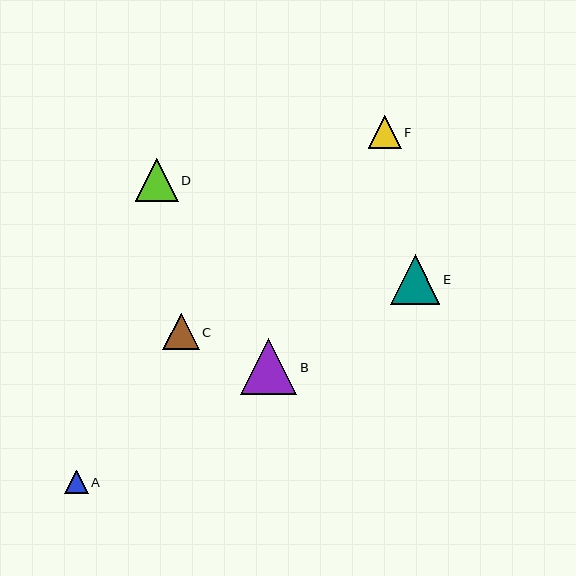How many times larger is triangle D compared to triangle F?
Triangle D is approximately 1.3 times the size of triangle F.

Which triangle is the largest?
Triangle B is the largest with a size of approximately 56 pixels.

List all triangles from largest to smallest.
From largest to smallest: B, E, D, C, F, A.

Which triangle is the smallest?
Triangle A is the smallest with a size of approximately 23 pixels.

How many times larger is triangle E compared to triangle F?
Triangle E is approximately 1.5 times the size of triangle F.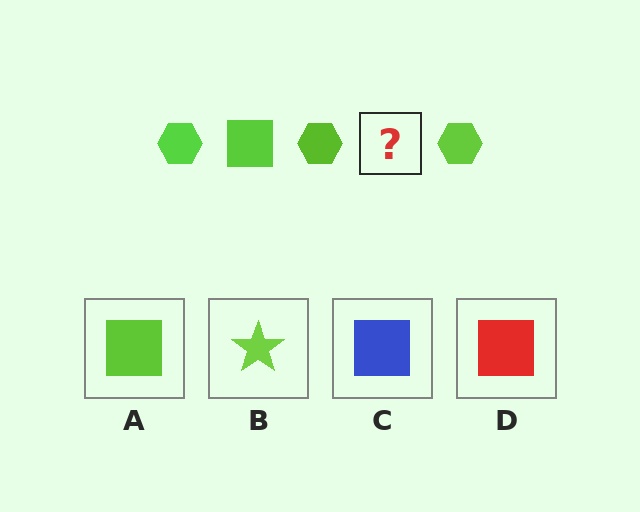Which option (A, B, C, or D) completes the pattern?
A.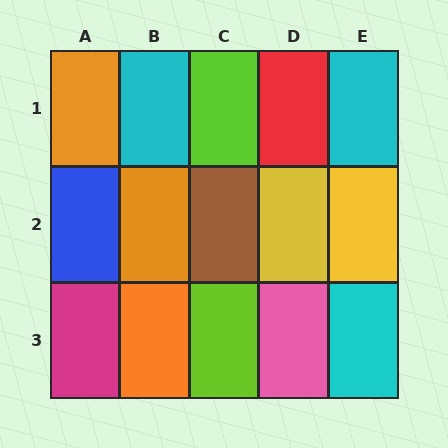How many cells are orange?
3 cells are orange.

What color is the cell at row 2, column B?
Orange.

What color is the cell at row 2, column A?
Blue.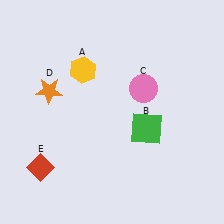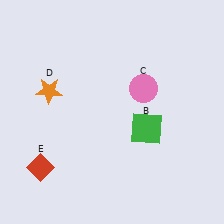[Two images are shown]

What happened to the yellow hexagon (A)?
The yellow hexagon (A) was removed in Image 2. It was in the top-left area of Image 1.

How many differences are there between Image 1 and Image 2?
There is 1 difference between the two images.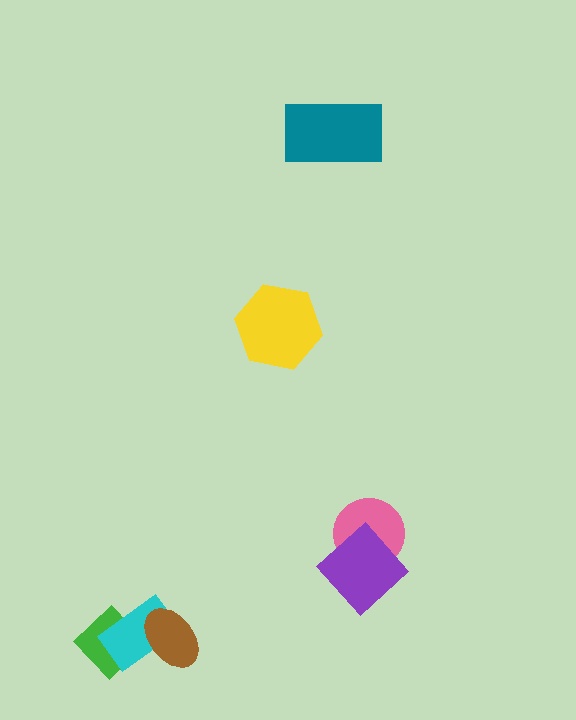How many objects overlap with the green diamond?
2 objects overlap with the green diamond.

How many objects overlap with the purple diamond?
1 object overlaps with the purple diamond.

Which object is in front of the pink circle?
The purple diamond is in front of the pink circle.